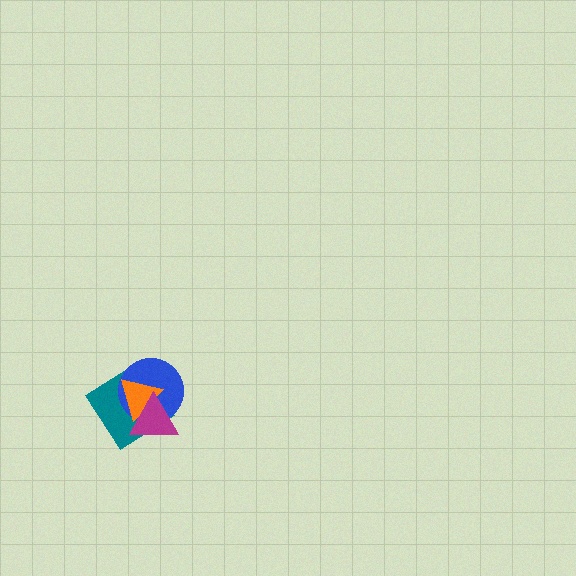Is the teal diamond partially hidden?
Yes, it is partially covered by another shape.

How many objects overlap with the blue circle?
3 objects overlap with the blue circle.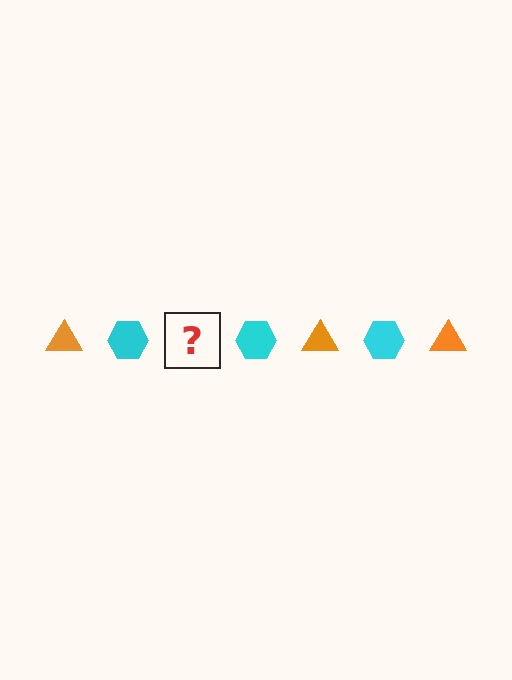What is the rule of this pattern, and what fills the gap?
The rule is that the pattern alternates between orange triangle and cyan hexagon. The gap should be filled with an orange triangle.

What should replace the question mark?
The question mark should be replaced with an orange triangle.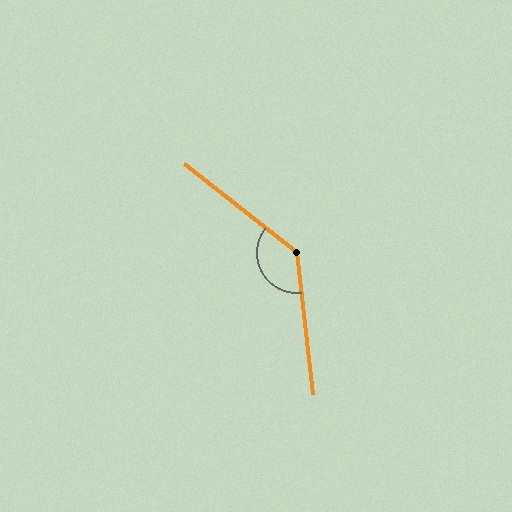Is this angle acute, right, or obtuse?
It is obtuse.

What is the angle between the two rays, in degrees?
Approximately 134 degrees.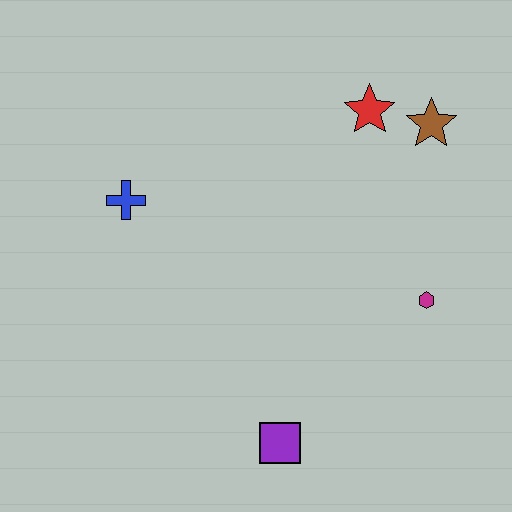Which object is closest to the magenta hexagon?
The brown star is closest to the magenta hexagon.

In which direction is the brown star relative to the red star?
The brown star is to the right of the red star.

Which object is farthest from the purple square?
The brown star is farthest from the purple square.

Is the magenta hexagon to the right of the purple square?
Yes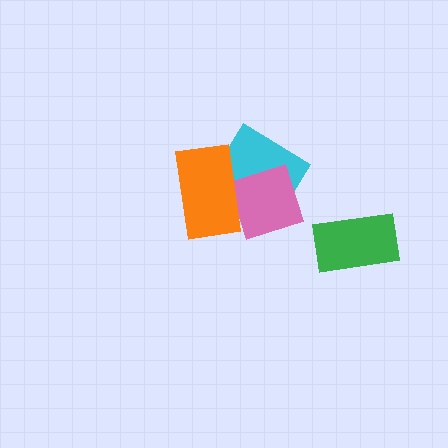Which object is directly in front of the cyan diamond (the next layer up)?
The pink diamond is directly in front of the cyan diamond.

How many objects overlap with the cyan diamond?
2 objects overlap with the cyan diamond.